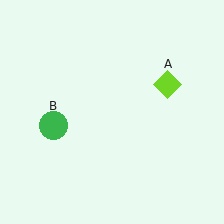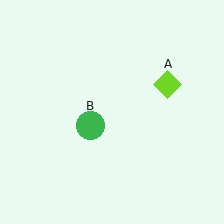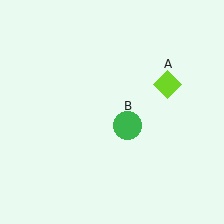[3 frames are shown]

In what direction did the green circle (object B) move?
The green circle (object B) moved right.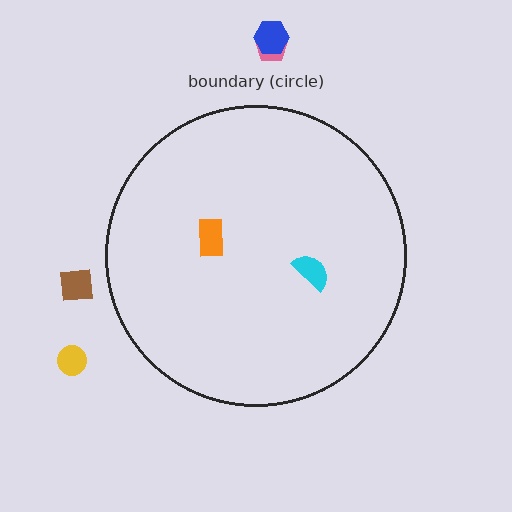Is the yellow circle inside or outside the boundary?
Outside.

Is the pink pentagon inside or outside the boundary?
Outside.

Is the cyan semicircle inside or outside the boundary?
Inside.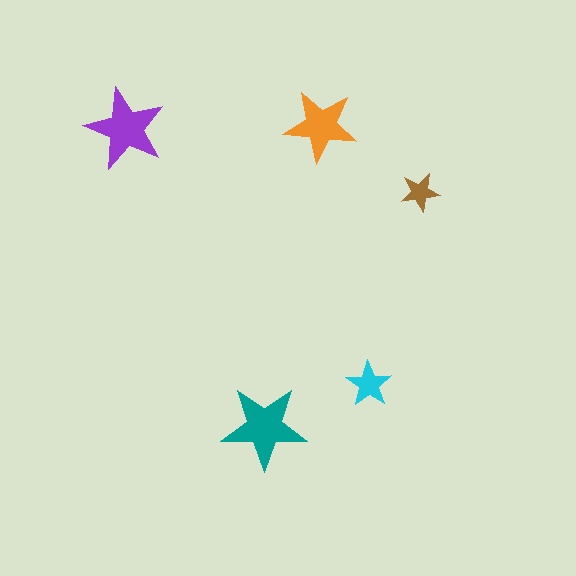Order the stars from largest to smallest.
the teal one, the purple one, the orange one, the cyan one, the brown one.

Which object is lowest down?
The teal star is bottommost.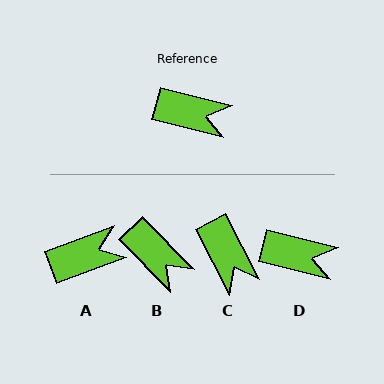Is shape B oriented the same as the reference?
No, it is off by about 32 degrees.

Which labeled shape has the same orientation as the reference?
D.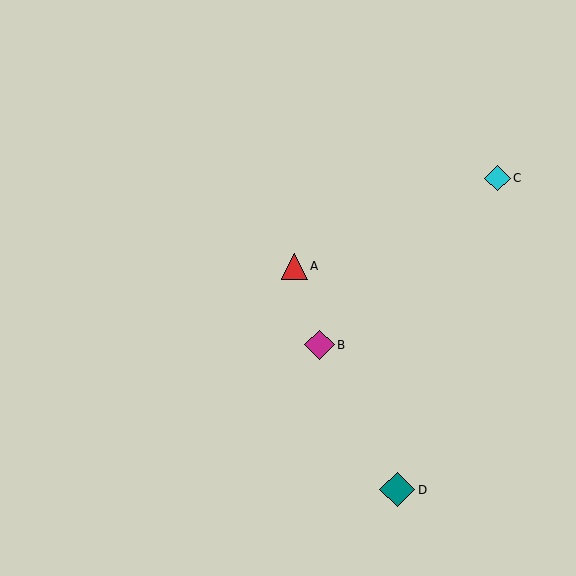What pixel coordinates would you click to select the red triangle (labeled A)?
Click at (295, 266) to select the red triangle A.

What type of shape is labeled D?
Shape D is a teal diamond.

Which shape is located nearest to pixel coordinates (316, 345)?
The magenta diamond (labeled B) at (319, 345) is nearest to that location.